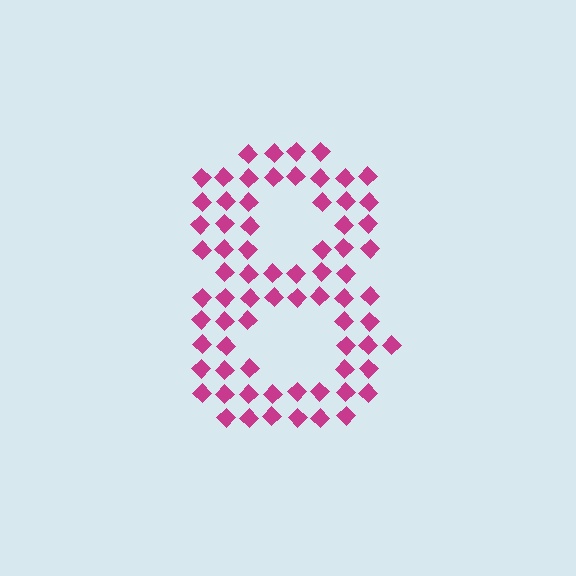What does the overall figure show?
The overall figure shows the digit 8.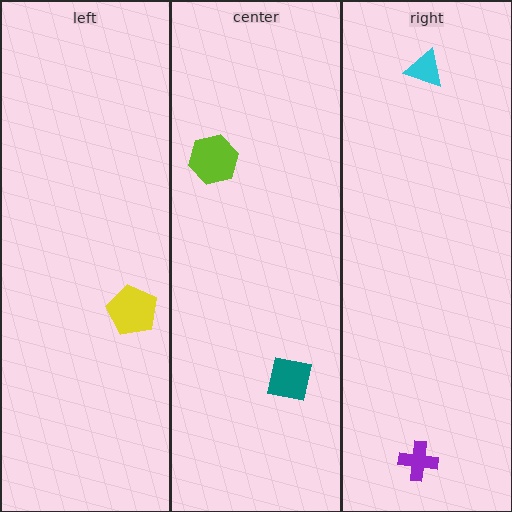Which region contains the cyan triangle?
The right region.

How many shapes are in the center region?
2.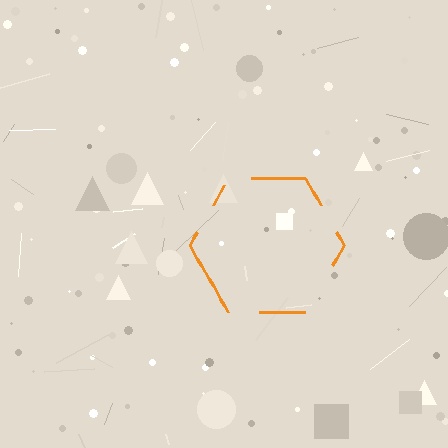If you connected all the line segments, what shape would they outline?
They would outline a hexagon.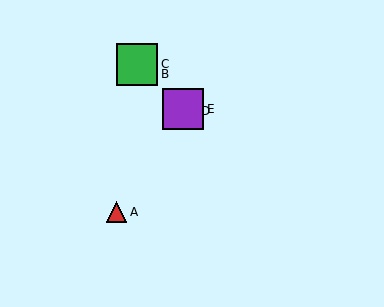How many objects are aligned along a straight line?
4 objects (B, C, D, E) are aligned along a straight line.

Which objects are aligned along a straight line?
Objects B, C, D, E are aligned along a straight line.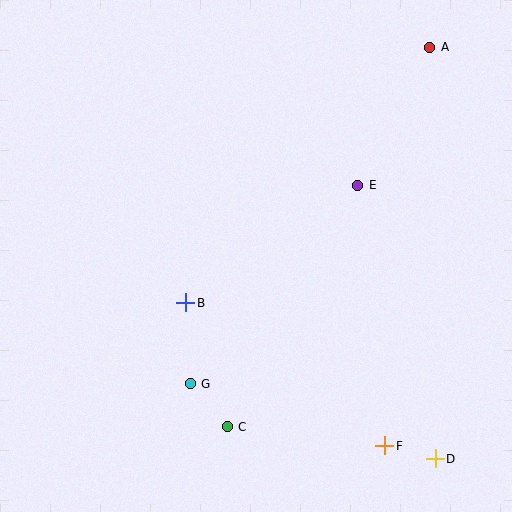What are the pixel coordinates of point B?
Point B is at (186, 303).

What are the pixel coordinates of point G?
Point G is at (190, 384).